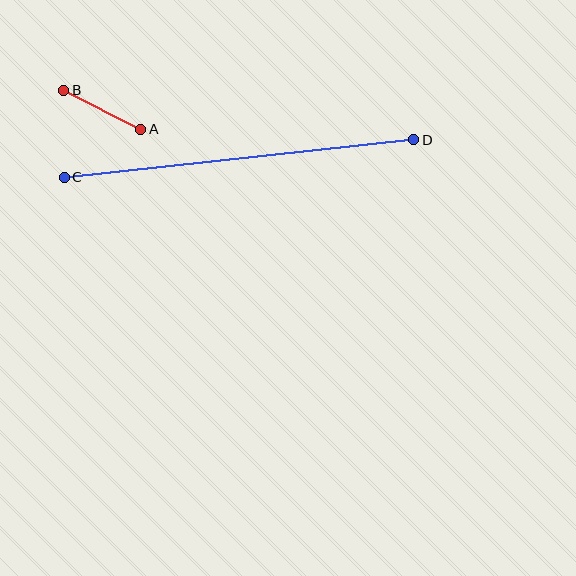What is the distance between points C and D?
The distance is approximately 351 pixels.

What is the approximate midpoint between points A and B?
The midpoint is at approximately (102, 110) pixels.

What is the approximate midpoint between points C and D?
The midpoint is at approximately (239, 159) pixels.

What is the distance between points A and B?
The distance is approximately 86 pixels.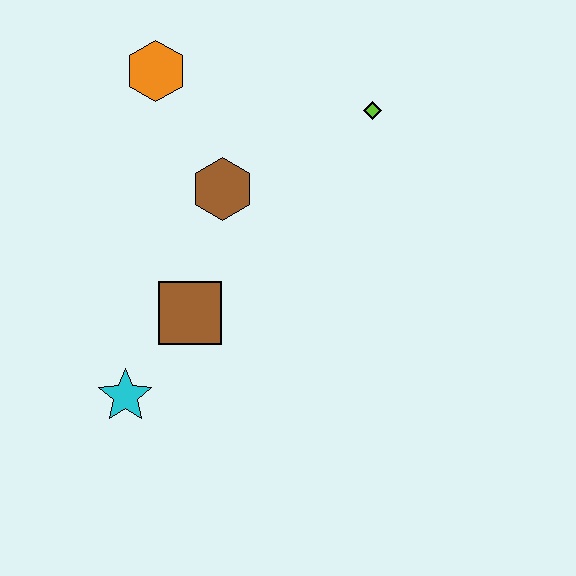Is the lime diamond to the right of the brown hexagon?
Yes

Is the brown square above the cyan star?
Yes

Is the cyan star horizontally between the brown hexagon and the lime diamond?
No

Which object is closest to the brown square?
The cyan star is closest to the brown square.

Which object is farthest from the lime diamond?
The cyan star is farthest from the lime diamond.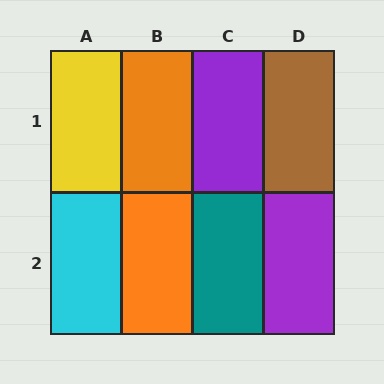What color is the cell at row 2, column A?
Cyan.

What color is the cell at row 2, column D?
Purple.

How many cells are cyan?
1 cell is cyan.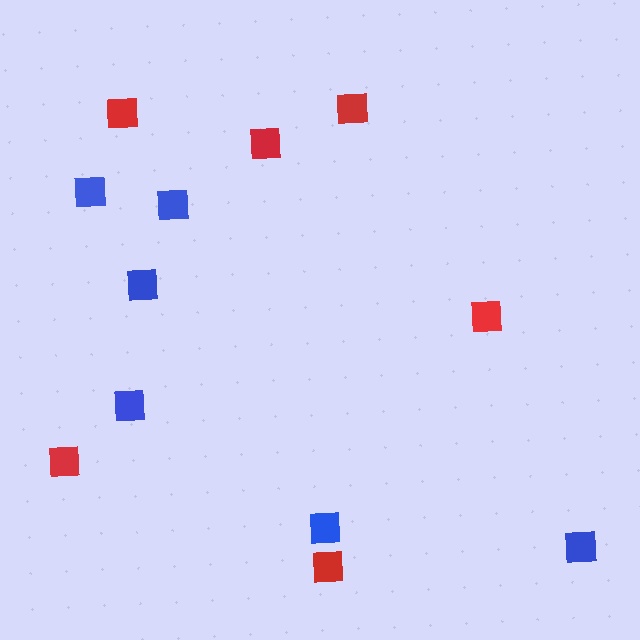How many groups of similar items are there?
There are 2 groups: one group of blue squares (6) and one group of red squares (6).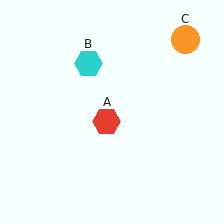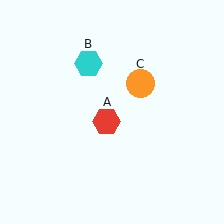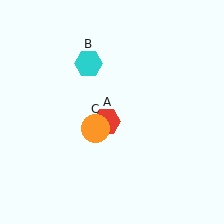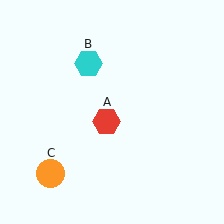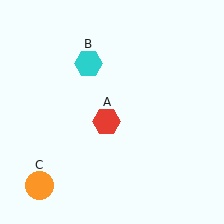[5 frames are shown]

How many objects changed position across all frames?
1 object changed position: orange circle (object C).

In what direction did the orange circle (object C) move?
The orange circle (object C) moved down and to the left.